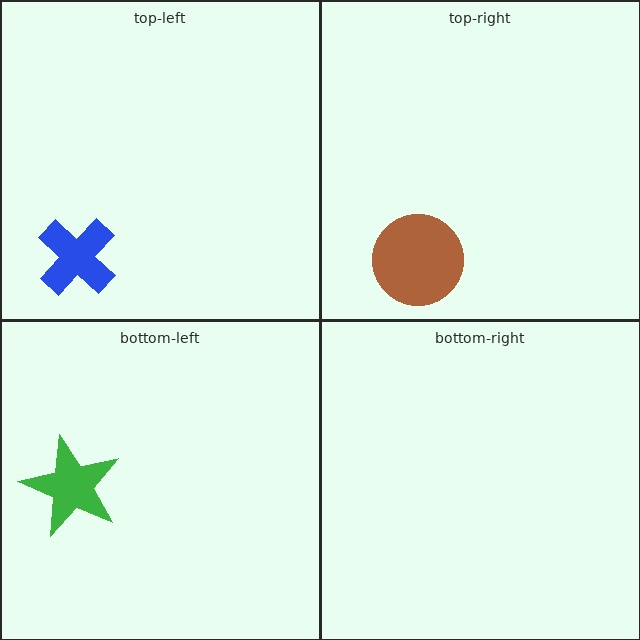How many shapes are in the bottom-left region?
1.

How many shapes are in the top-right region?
1.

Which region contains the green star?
The bottom-left region.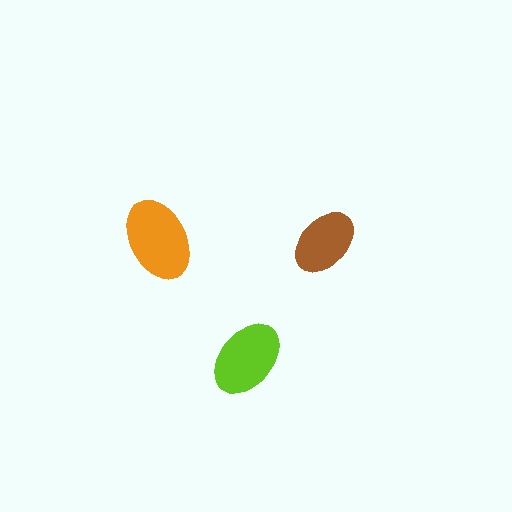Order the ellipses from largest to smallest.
the orange one, the lime one, the brown one.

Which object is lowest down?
The lime ellipse is bottommost.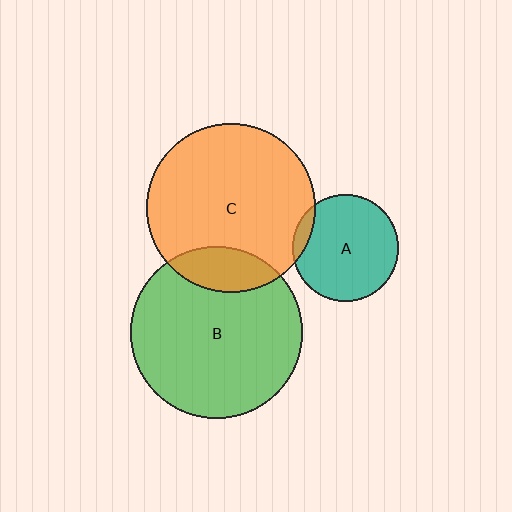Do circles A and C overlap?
Yes.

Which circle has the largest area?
Circle B (green).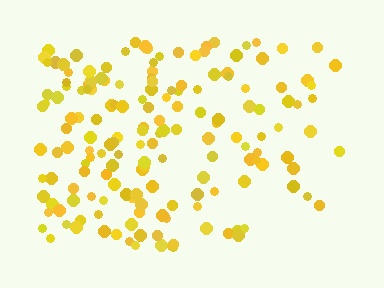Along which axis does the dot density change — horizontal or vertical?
Horizontal.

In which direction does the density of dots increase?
From right to left, with the left side densest.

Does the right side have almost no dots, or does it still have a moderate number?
Still a moderate number, just noticeably fewer than the left.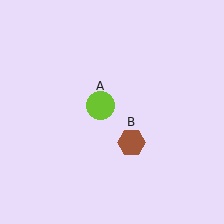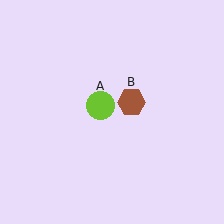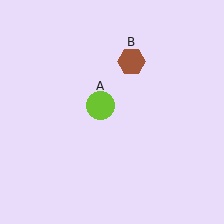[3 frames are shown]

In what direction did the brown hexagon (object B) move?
The brown hexagon (object B) moved up.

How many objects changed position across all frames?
1 object changed position: brown hexagon (object B).